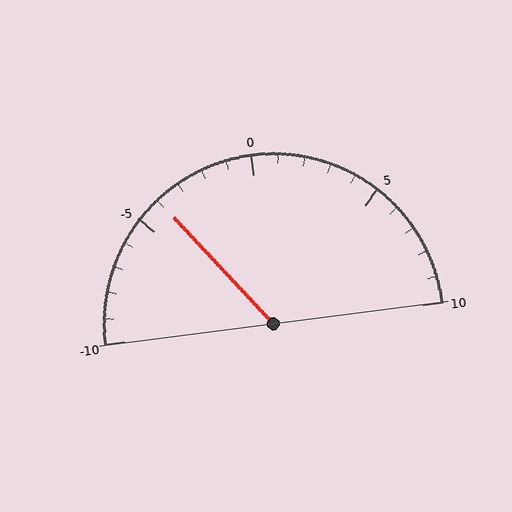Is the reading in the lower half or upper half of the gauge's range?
The reading is in the lower half of the range (-10 to 10).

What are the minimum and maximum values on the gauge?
The gauge ranges from -10 to 10.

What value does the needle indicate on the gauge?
The needle indicates approximately -4.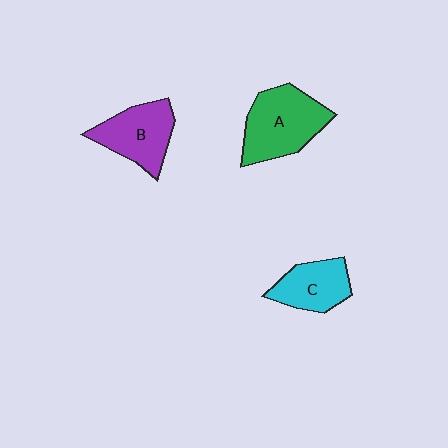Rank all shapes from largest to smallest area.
From largest to smallest: A (green), B (purple), C (cyan).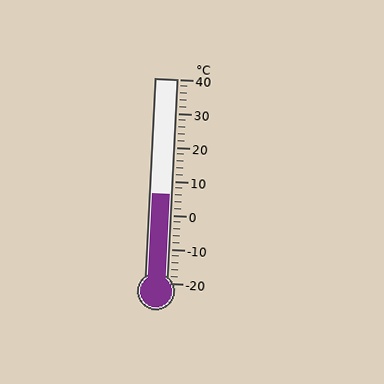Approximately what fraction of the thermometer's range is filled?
The thermometer is filled to approximately 45% of its range.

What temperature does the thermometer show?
The thermometer shows approximately 6°C.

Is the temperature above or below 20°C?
The temperature is below 20°C.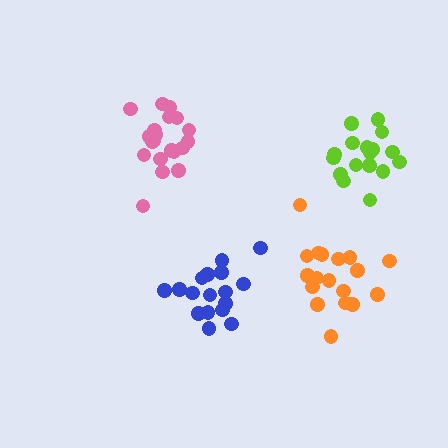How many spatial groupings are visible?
There are 4 spatial groupings.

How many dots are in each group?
Group 1: 20 dots, Group 2: 17 dots, Group 3: 17 dots, Group 4: 18 dots (72 total).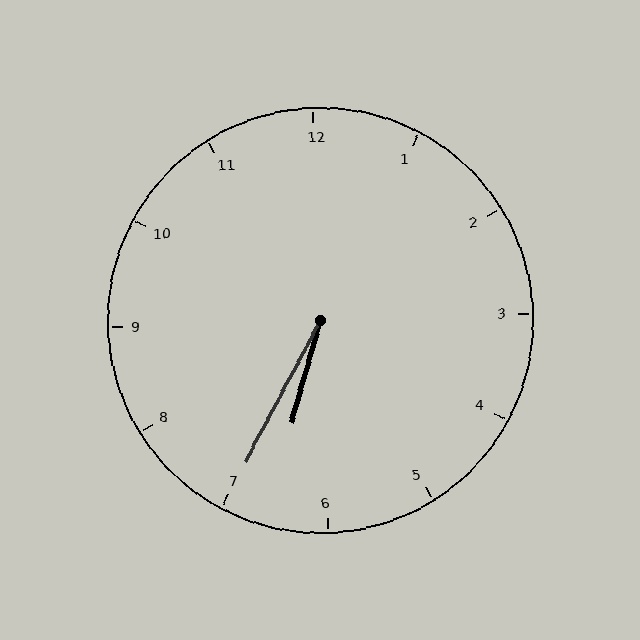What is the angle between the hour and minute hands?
Approximately 12 degrees.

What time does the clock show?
6:35.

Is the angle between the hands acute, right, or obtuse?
It is acute.